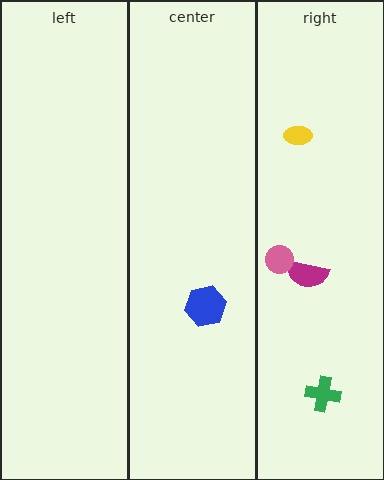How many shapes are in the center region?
1.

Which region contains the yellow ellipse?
The right region.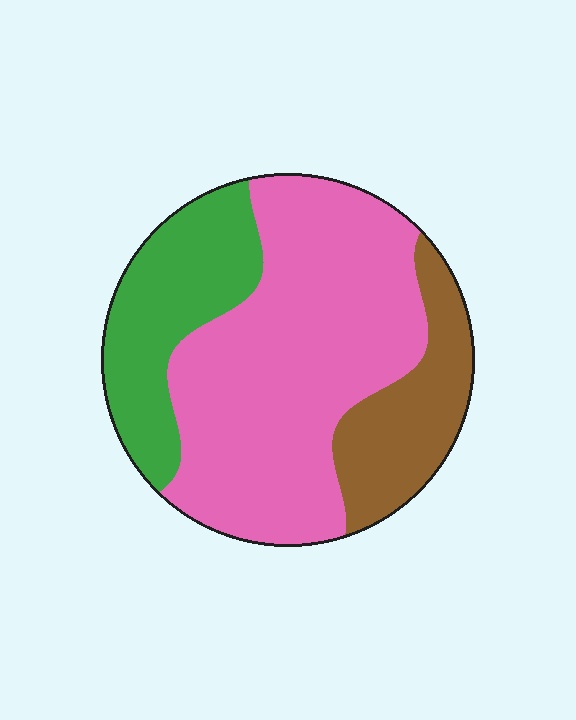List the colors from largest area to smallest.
From largest to smallest: pink, green, brown.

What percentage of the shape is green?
Green covers about 25% of the shape.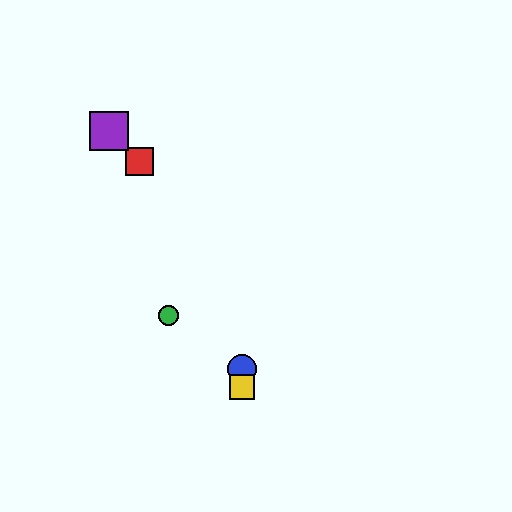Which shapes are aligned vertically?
The blue circle, the yellow square are aligned vertically.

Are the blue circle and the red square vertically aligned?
No, the blue circle is at x≈242 and the red square is at x≈139.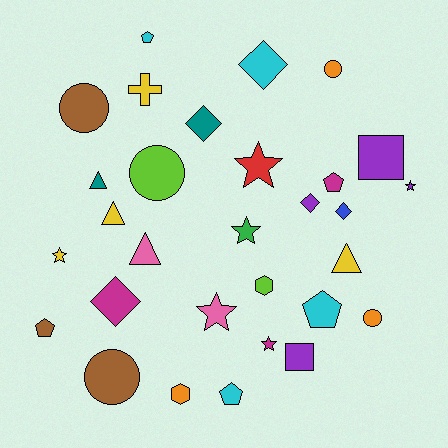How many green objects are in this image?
There is 1 green object.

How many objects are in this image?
There are 30 objects.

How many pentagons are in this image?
There are 5 pentagons.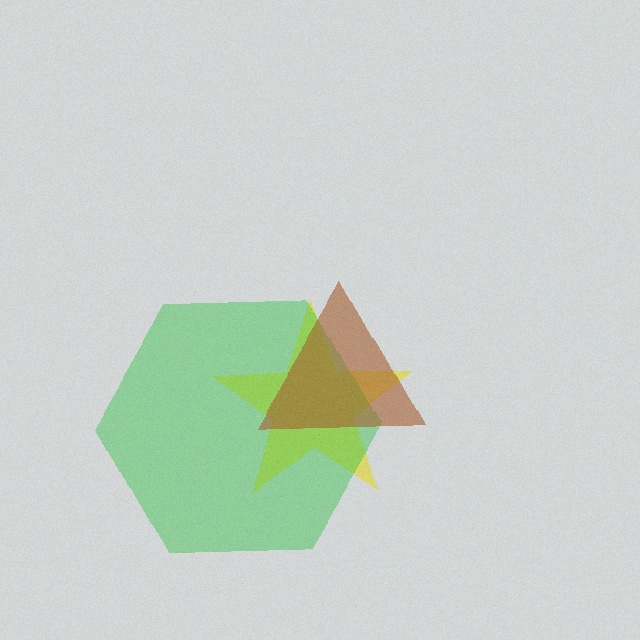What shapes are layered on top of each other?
The layered shapes are: a yellow star, a green hexagon, a brown triangle.